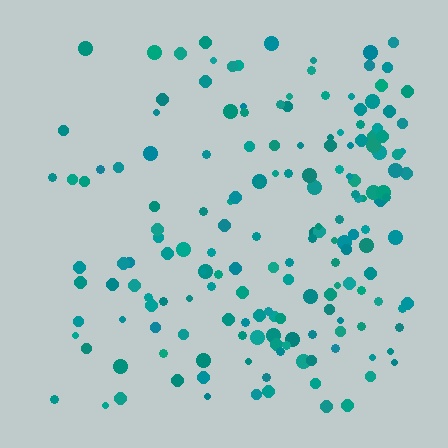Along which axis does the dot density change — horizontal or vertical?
Horizontal.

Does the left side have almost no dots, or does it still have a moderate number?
Still a moderate number, just noticeably fewer than the right.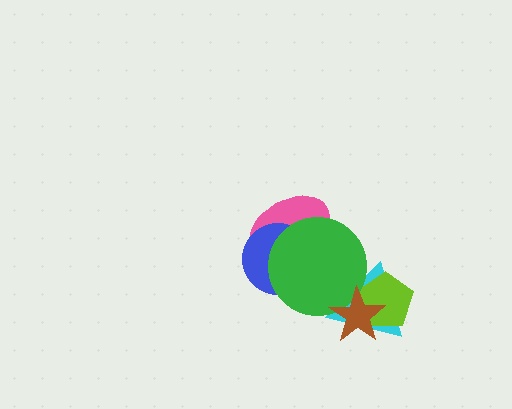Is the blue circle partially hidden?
Yes, it is partially covered by another shape.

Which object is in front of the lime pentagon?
The brown star is in front of the lime pentagon.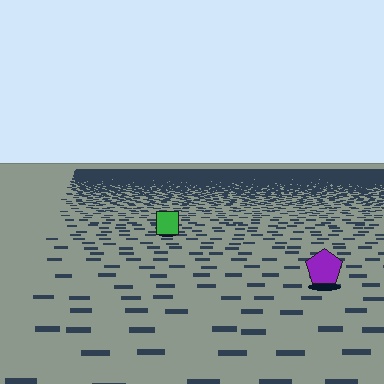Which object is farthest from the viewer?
The green square is farthest from the viewer. It appears smaller and the ground texture around it is denser.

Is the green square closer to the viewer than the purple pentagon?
No. The purple pentagon is closer — you can tell from the texture gradient: the ground texture is coarser near it.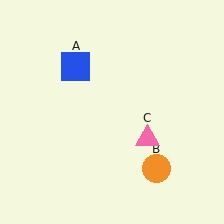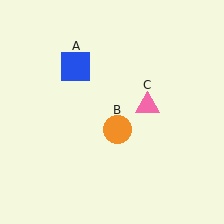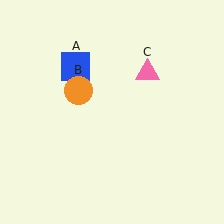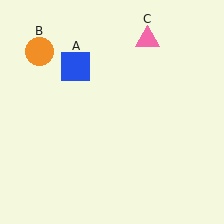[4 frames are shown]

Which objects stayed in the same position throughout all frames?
Blue square (object A) remained stationary.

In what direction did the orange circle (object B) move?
The orange circle (object B) moved up and to the left.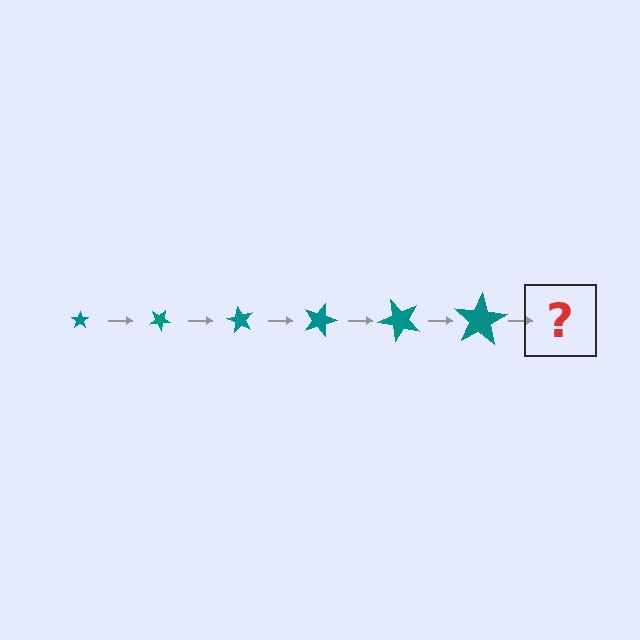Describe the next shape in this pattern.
It should be a star, larger than the previous one and rotated 180 degrees from the start.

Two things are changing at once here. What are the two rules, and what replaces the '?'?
The two rules are that the star grows larger each step and it rotates 30 degrees each step. The '?' should be a star, larger than the previous one and rotated 180 degrees from the start.